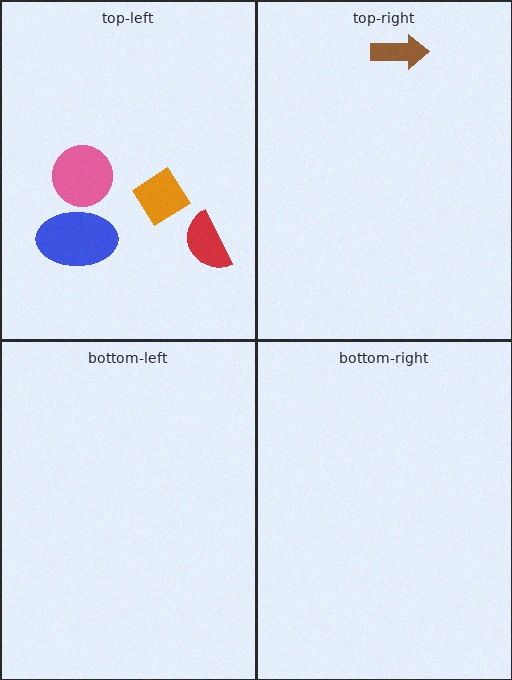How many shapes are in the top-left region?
4.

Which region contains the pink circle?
The top-left region.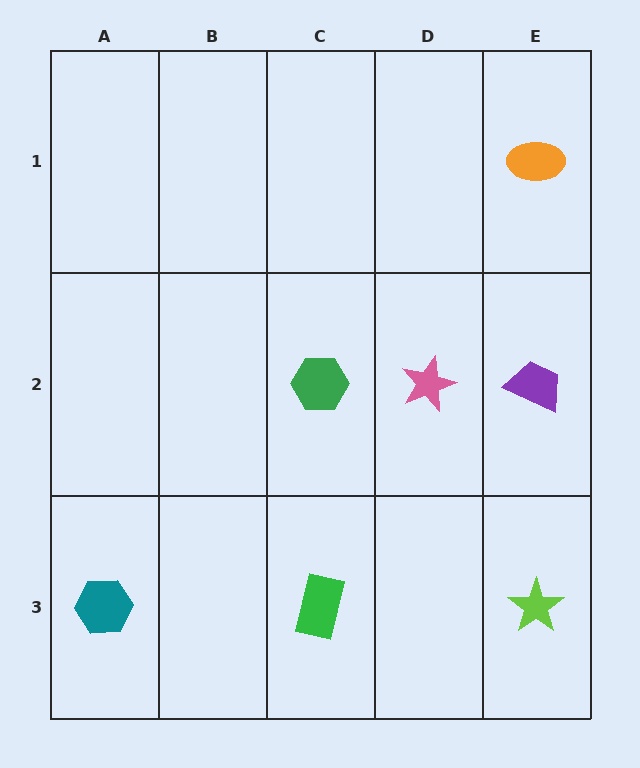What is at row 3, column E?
A lime star.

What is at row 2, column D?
A pink star.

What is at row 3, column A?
A teal hexagon.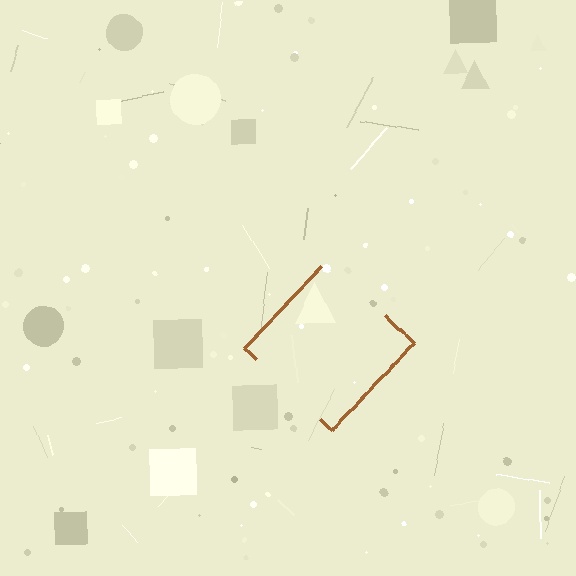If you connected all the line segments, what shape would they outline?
They would outline a diamond.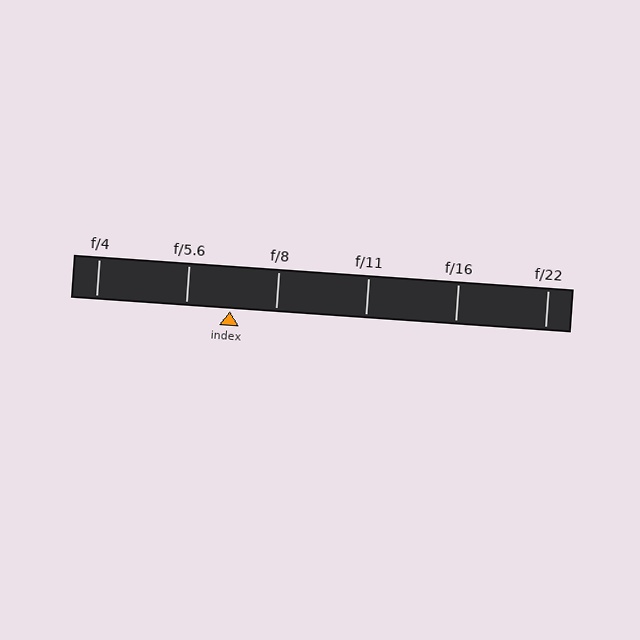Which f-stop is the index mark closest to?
The index mark is closest to f/5.6.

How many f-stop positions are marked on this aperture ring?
There are 6 f-stop positions marked.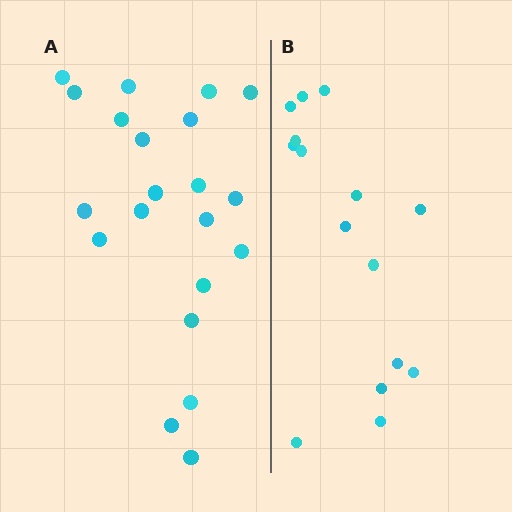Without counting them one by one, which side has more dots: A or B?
Region A (the left region) has more dots.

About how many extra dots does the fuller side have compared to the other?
Region A has about 6 more dots than region B.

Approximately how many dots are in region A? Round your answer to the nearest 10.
About 20 dots. (The exact count is 21, which rounds to 20.)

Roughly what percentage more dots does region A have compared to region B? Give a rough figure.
About 40% more.